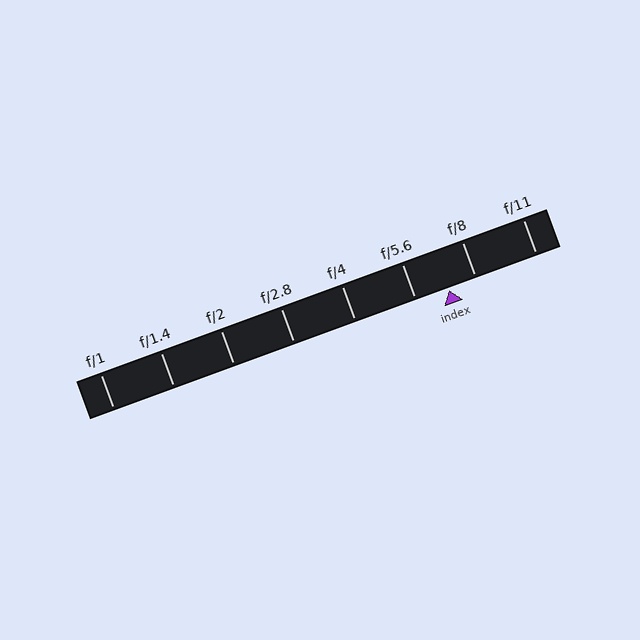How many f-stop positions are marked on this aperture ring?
There are 8 f-stop positions marked.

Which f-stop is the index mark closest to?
The index mark is closest to f/8.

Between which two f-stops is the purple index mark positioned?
The index mark is between f/5.6 and f/8.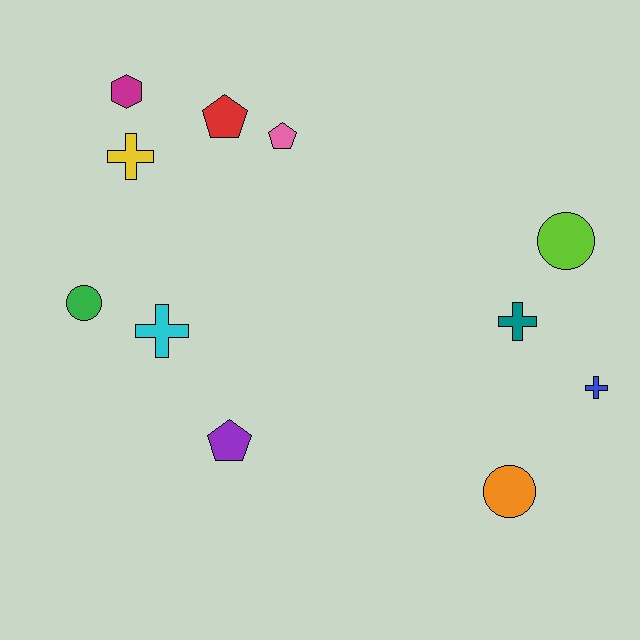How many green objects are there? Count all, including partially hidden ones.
There is 1 green object.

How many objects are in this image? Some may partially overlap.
There are 11 objects.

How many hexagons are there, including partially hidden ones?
There is 1 hexagon.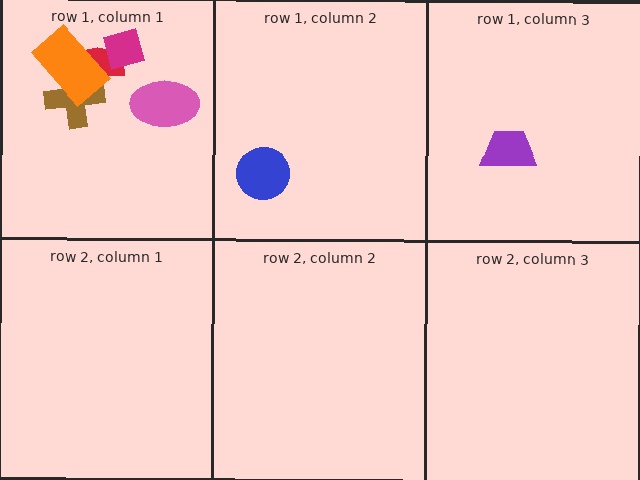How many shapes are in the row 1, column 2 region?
1.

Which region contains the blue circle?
The row 1, column 2 region.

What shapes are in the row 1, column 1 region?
The red semicircle, the pink ellipse, the brown cross, the orange rectangle, the magenta square.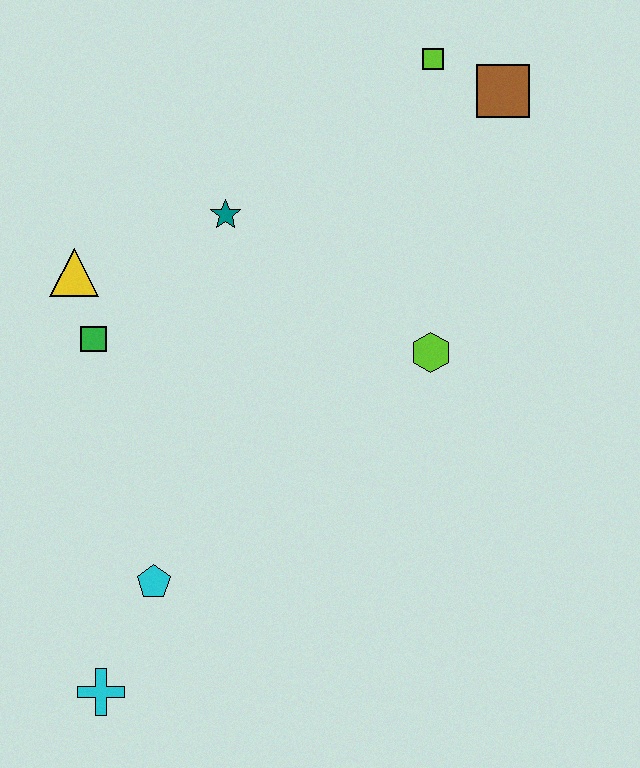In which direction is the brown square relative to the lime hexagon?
The brown square is above the lime hexagon.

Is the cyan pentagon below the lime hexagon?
Yes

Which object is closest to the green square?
The yellow triangle is closest to the green square.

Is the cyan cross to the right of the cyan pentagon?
No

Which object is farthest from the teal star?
The cyan cross is farthest from the teal star.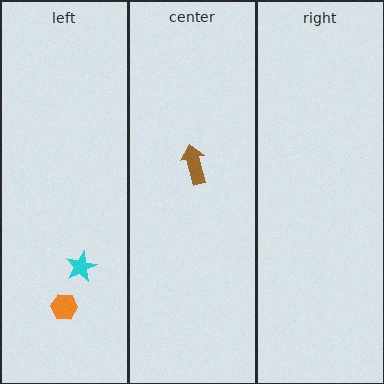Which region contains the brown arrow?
The center region.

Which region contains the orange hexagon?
The left region.